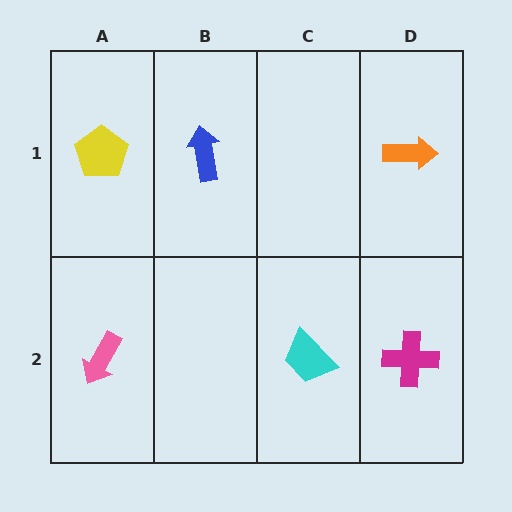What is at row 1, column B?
A blue arrow.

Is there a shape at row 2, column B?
No, that cell is empty.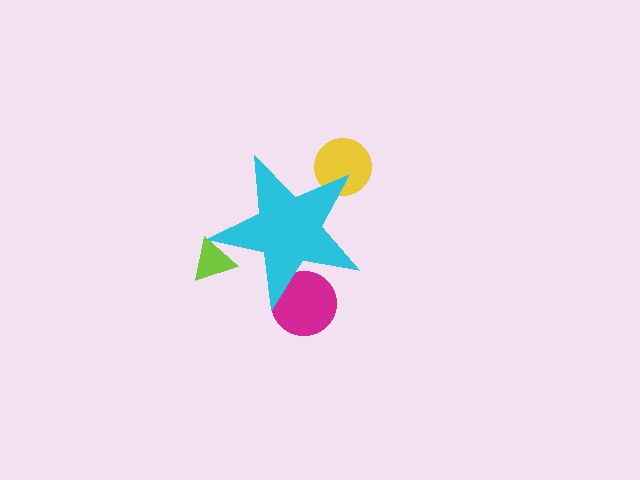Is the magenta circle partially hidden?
Yes, the magenta circle is partially hidden behind the cyan star.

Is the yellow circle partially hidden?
Yes, the yellow circle is partially hidden behind the cyan star.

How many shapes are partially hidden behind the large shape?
3 shapes are partially hidden.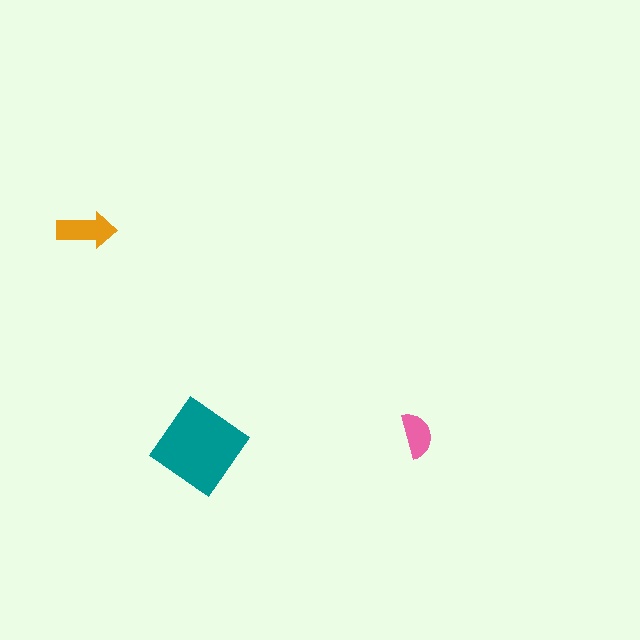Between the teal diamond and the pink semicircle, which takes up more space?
The teal diamond.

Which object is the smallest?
The pink semicircle.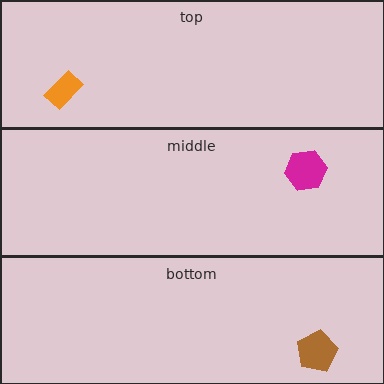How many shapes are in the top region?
1.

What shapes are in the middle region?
The magenta hexagon.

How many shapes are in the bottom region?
1.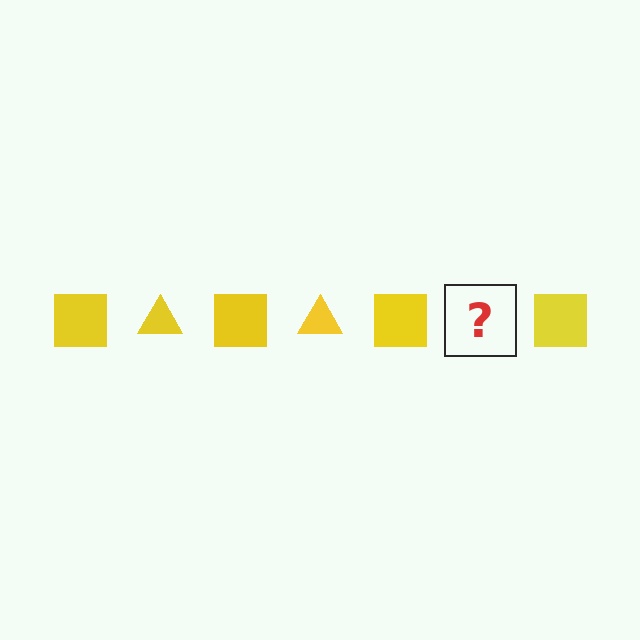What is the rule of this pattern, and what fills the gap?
The rule is that the pattern cycles through square, triangle shapes in yellow. The gap should be filled with a yellow triangle.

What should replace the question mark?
The question mark should be replaced with a yellow triangle.